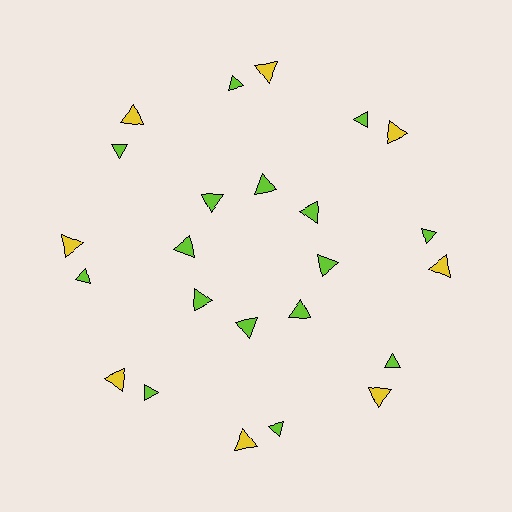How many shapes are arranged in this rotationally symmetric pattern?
There are 24 shapes, arranged in 8 groups of 3.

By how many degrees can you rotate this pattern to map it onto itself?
The pattern maps onto itself every 45 degrees of rotation.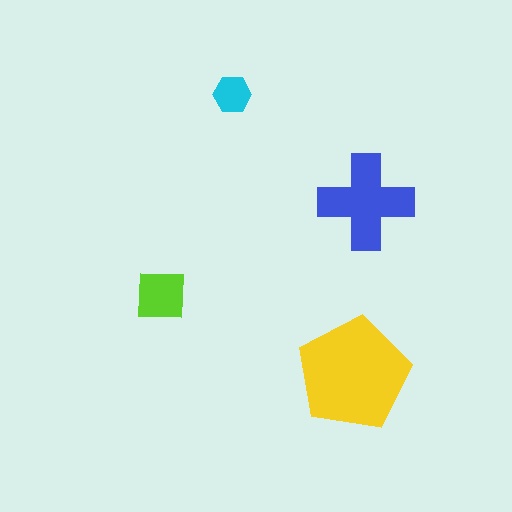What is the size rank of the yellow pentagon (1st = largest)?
1st.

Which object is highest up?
The cyan hexagon is topmost.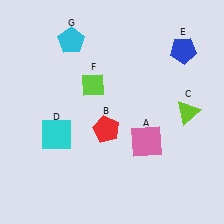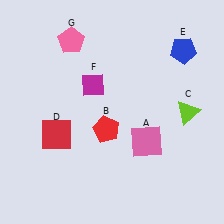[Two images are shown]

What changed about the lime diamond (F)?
In Image 1, F is lime. In Image 2, it changed to magenta.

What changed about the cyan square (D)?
In Image 1, D is cyan. In Image 2, it changed to red.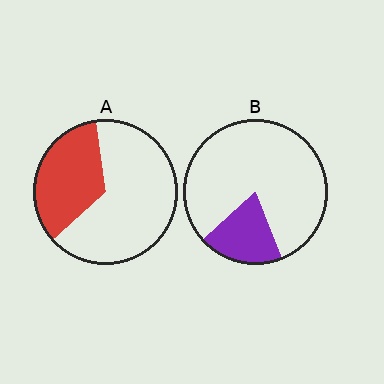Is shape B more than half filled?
No.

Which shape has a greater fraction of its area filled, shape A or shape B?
Shape A.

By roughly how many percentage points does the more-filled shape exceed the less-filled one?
By roughly 15 percentage points (A over B).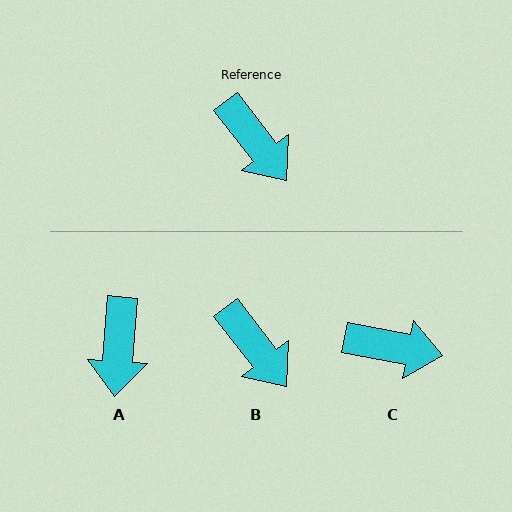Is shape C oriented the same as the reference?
No, it is off by about 42 degrees.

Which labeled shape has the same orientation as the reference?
B.